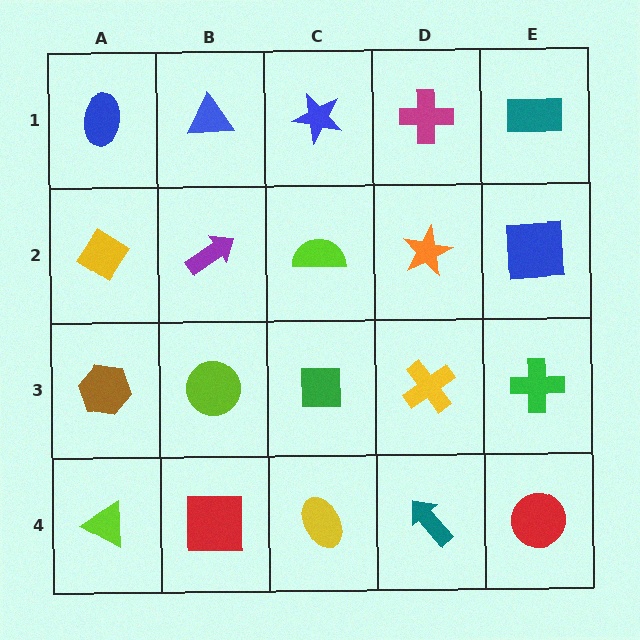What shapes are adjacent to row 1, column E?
A blue square (row 2, column E), a magenta cross (row 1, column D).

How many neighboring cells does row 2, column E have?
3.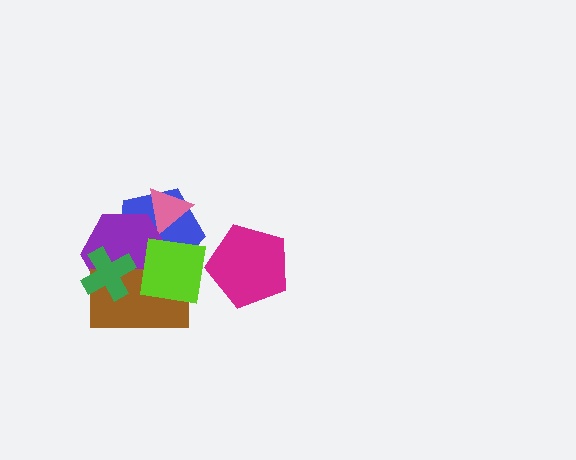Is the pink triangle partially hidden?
Yes, it is partially covered by another shape.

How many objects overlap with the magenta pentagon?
1 object overlaps with the magenta pentagon.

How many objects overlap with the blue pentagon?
5 objects overlap with the blue pentagon.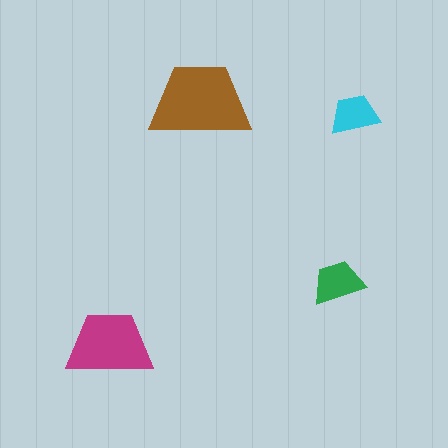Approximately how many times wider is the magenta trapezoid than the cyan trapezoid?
About 1.5 times wider.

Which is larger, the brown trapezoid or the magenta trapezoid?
The brown one.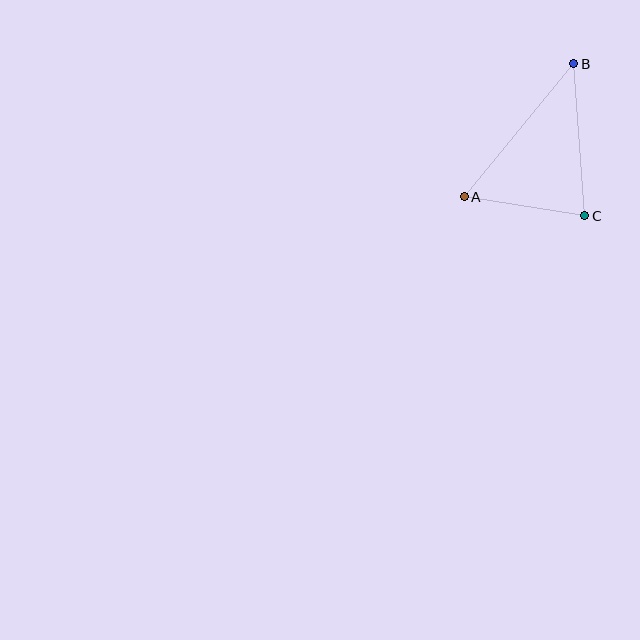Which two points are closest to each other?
Points A and C are closest to each other.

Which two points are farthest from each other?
Points A and B are farthest from each other.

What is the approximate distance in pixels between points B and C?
The distance between B and C is approximately 152 pixels.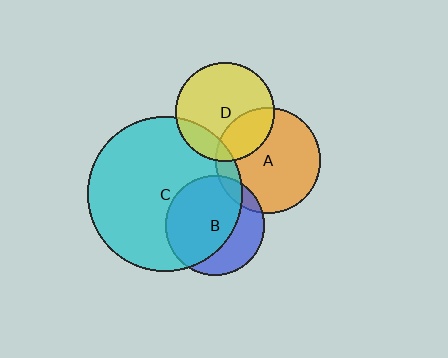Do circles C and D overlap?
Yes.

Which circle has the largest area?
Circle C (cyan).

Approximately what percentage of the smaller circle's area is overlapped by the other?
Approximately 15%.